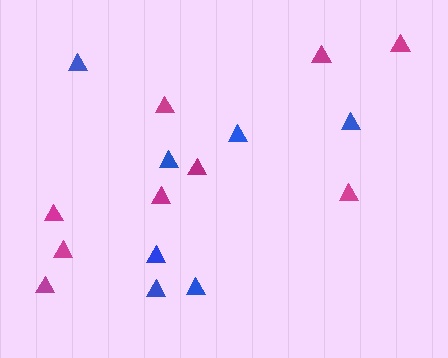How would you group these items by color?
There are 2 groups: one group of blue triangles (7) and one group of magenta triangles (9).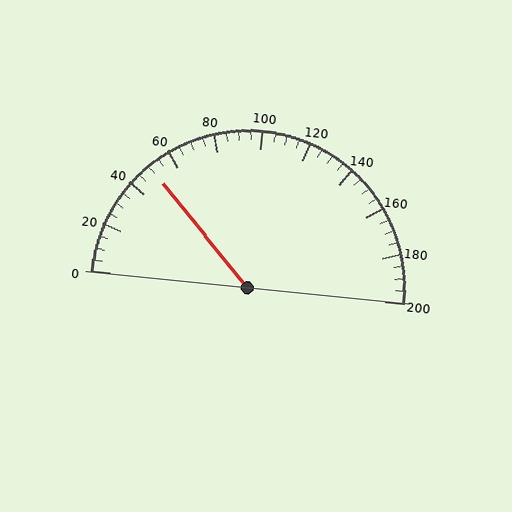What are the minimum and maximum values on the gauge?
The gauge ranges from 0 to 200.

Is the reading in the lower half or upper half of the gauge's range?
The reading is in the lower half of the range (0 to 200).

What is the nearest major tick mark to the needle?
The nearest major tick mark is 40.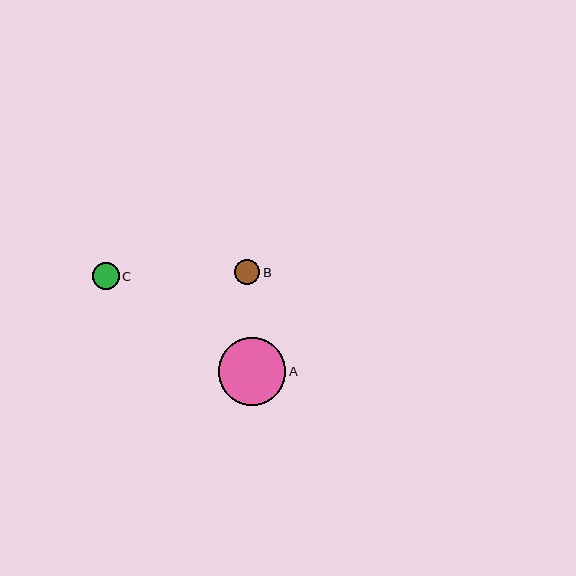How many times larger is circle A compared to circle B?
Circle A is approximately 2.7 times the size of circle B.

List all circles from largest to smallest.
From largest to smallest: A, C, B.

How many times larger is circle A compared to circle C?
Circle A is approximately 2.6 times the size of circle C.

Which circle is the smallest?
Circle B is the smallest with a size of approximately 25 pixels.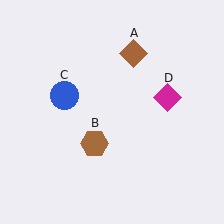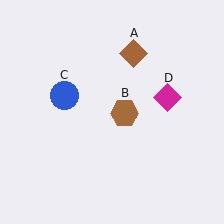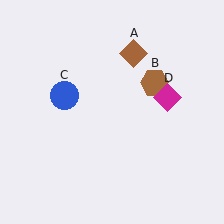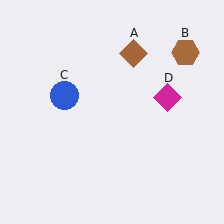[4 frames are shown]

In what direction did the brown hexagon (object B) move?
The brown hexagon (object B) moved up and to the right.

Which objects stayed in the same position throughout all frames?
Brown diamond (object A) and blue circle (object C) and magenta diamond (object D) remained stationary.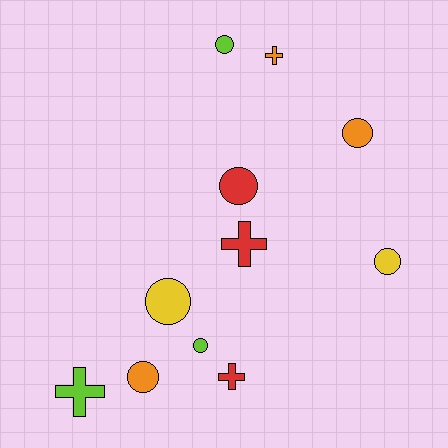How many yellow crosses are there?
There are no yellow crosses.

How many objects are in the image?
There are 11 objects.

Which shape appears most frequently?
Circle, with 7 objects.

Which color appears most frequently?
Red, with 3 objects.